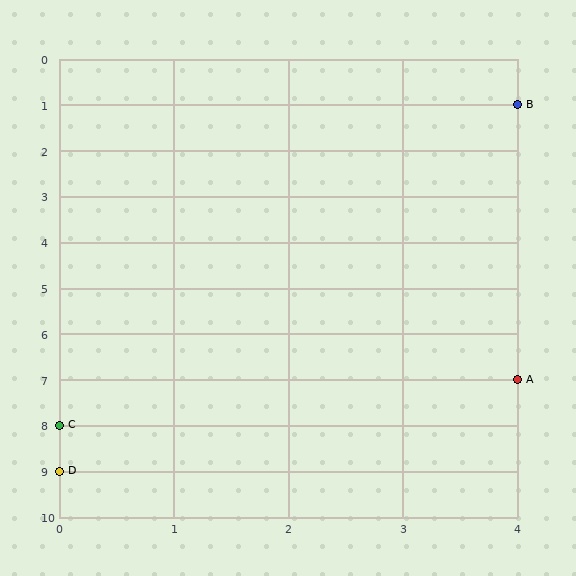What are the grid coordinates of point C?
Point C is at grid coordinates (0, 8).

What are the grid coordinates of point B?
Point B is at grid coordinates (4, 1).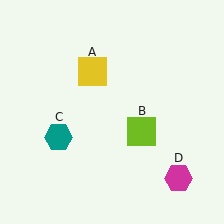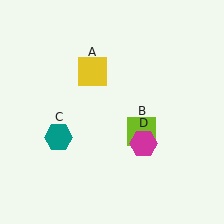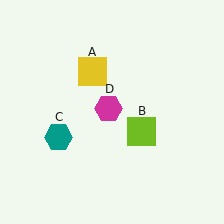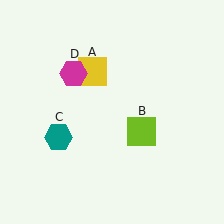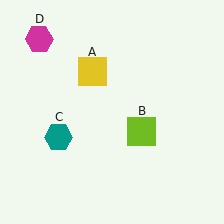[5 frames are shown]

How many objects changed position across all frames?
1 object changed position: magenta hexagon (object D).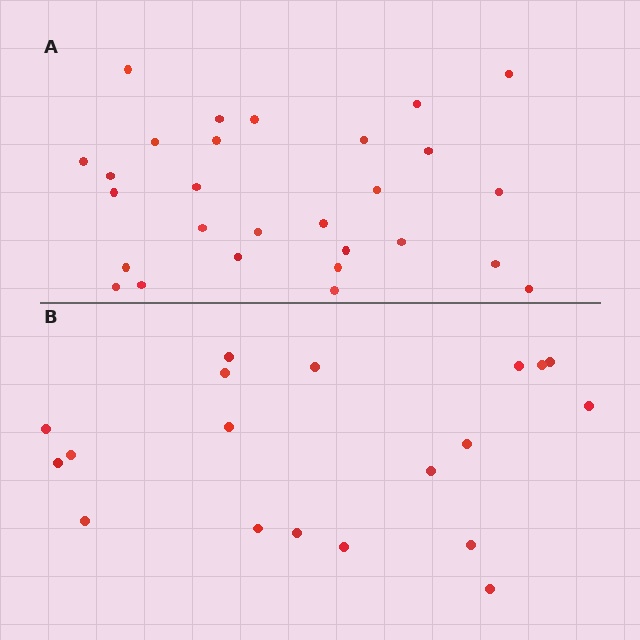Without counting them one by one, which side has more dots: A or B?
Region A (the top region) has more dots.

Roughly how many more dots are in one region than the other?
Region A has roughly 8 or so more dots than region B.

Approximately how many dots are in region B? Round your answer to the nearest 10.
About 20 dots. (The exact count is 19, which rounds to 20.)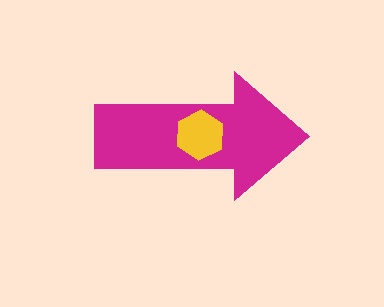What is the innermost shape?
The yellow hexagon.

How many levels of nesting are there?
2.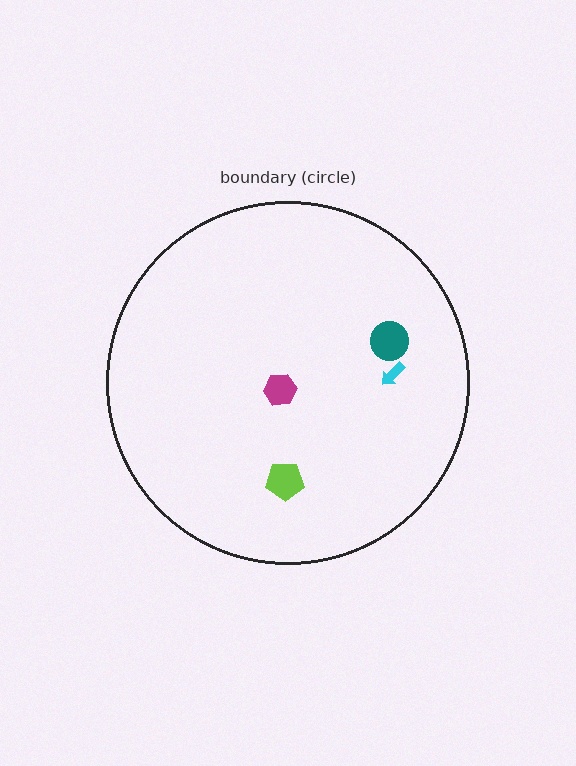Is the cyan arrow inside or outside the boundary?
Inside.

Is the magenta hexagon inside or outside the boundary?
Inside.